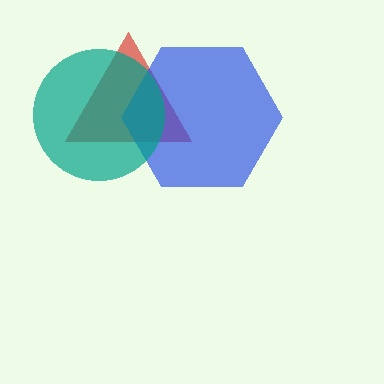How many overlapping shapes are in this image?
There are 3 overlapping shapes in the image.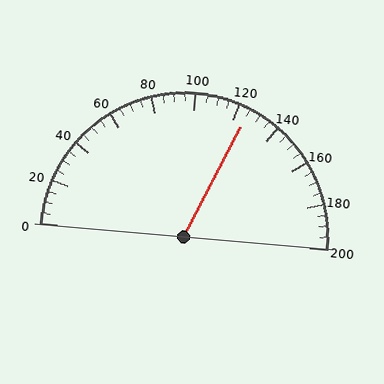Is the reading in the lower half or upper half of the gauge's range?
The reading is in the upper half of the range (0 to 200).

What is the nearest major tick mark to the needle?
The nearest major tick mark is 120.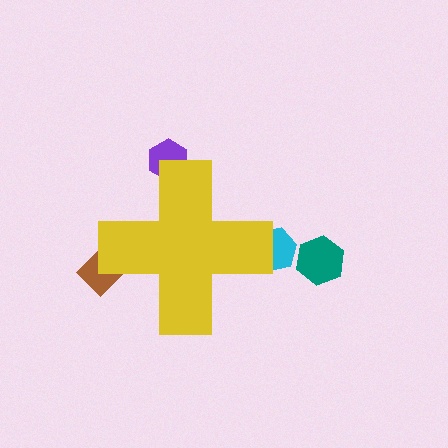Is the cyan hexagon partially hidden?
Yes, the cyan hexagon is partially hidden behind the yellow cross.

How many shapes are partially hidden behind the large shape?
3 shapes are partially hidden.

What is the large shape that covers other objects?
A yellow cross.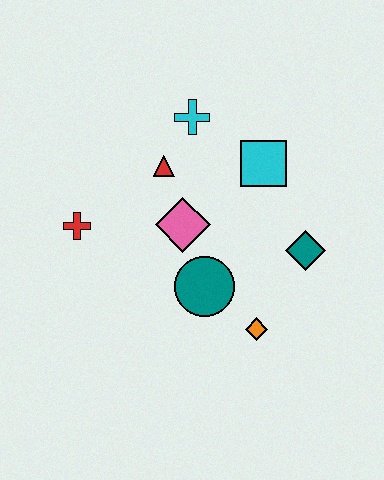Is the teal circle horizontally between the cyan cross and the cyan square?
Yes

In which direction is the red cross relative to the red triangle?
The red cross is to the left of the red triangle.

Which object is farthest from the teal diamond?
The red cross is farthest from the teal diamond.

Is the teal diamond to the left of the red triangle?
No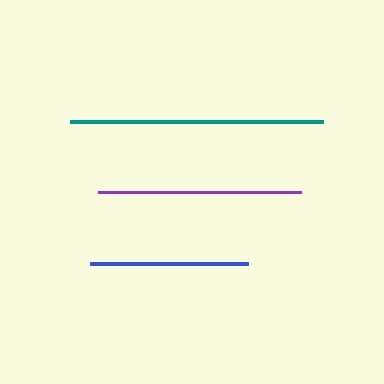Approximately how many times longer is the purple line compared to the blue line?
The purple line is approximately 1.3 times the length of the blue line.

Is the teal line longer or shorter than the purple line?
The teal line is longer than the purple line.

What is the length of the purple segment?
The purple segment is approximately 203 pixels long.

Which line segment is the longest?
The teal line is the longest at approximately 253 pixels.